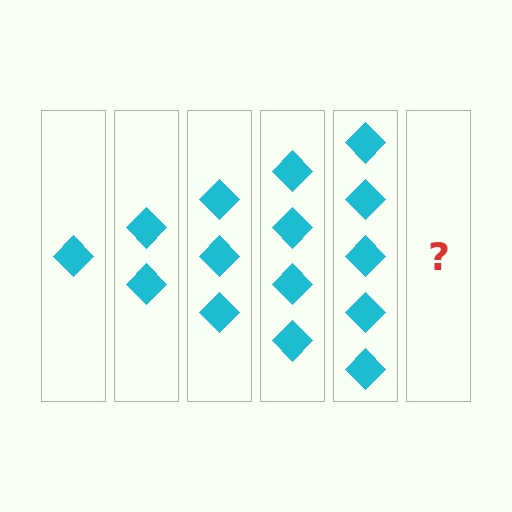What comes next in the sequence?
The next element should be 6 diamonds.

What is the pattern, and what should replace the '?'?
The pattern is that each step adds one more diamond. The '?' should be 6 diamonds.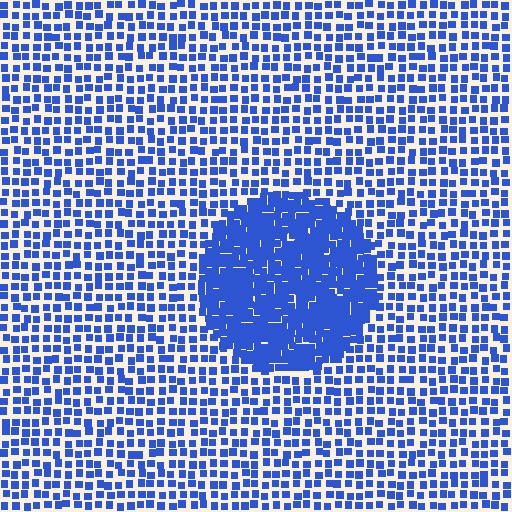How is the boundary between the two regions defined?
The boundary is defined by a change in element density (approximately 2.3x ratio). All elements are the same color, size, and shape.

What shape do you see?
I see a circle.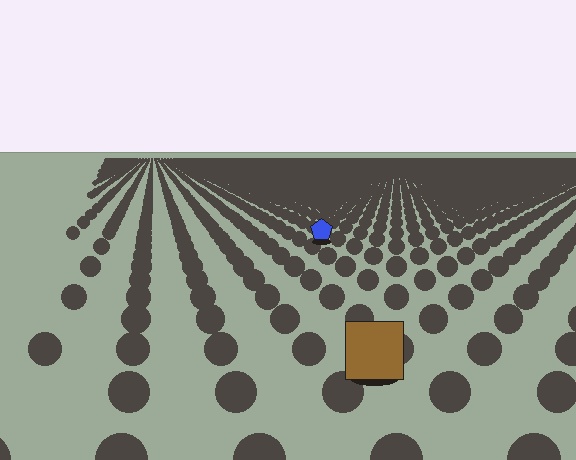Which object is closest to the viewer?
The brown square is closest. The texture marks near it are larger and more spread out.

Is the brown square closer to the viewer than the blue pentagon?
Yes. The brown square is closer — you can tell from the texture gradient: the ground texture is coarser near it.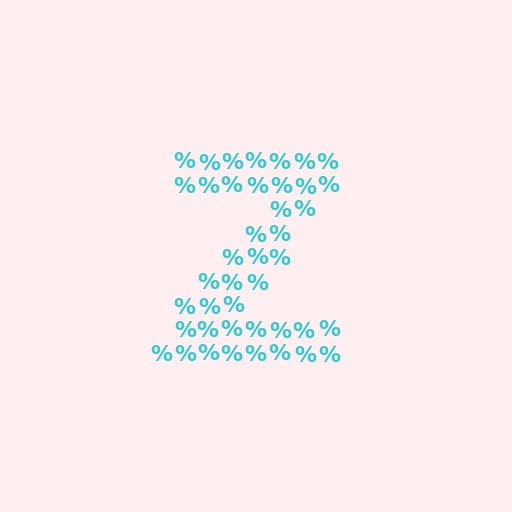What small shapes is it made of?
It is made of small percent signs.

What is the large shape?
The large shape is the letter Z.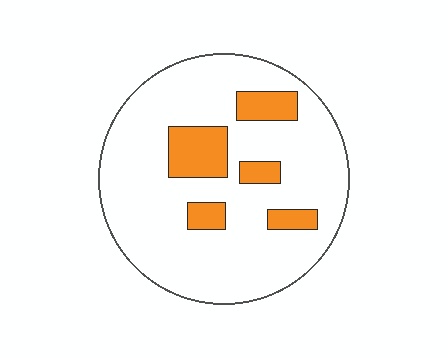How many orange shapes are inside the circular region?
5.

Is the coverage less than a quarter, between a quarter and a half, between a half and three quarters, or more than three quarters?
Less than a quarter.